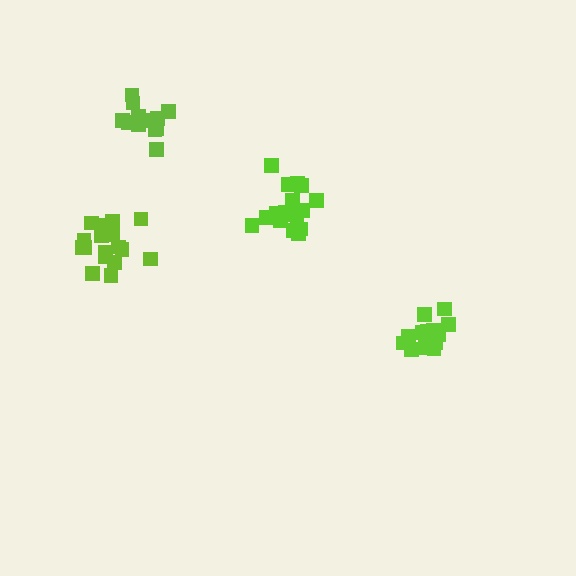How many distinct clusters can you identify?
There are 4 distinct clusters.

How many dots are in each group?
Group 1: 18 dots, Group 2: 18 dots, Group 3: 13 dots, Group 4: 16 dots (65 total).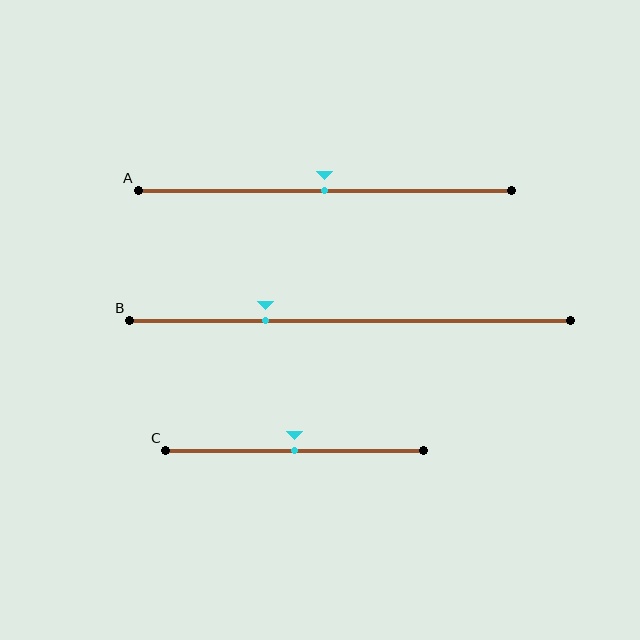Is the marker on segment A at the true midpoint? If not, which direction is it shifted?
Yes, the marker on segment A is at the true midpoint.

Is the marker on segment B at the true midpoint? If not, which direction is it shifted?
No, the marker on segment B is shifted to the left by about 19% of the segment length.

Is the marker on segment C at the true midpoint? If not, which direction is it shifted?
Yes, the marker on segment C is at the true midpoint.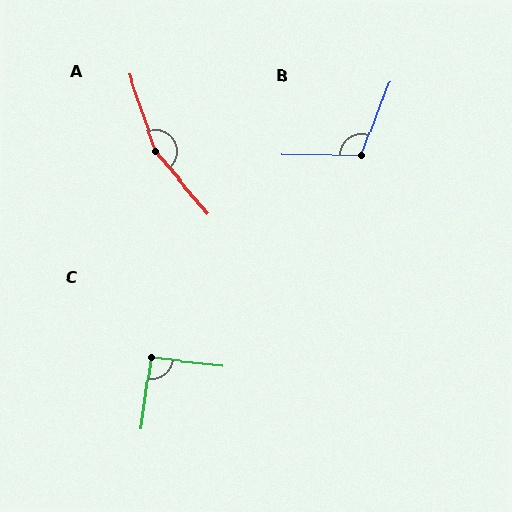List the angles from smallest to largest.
C (92°), B (111°), A (159°).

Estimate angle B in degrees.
Approximately 111 degrees.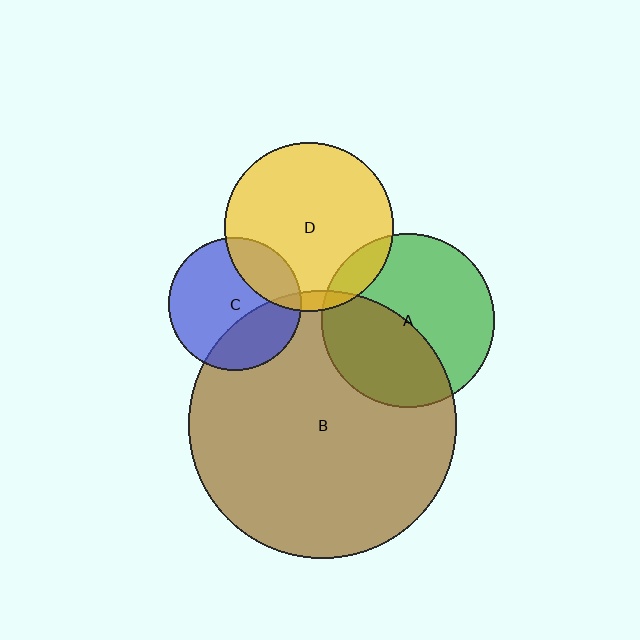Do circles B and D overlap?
Yes.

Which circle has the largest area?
Circle B (brown).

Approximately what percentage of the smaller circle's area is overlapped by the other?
Approximately 5%.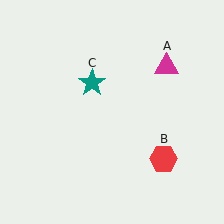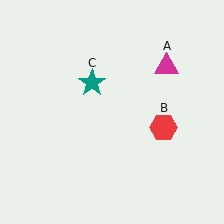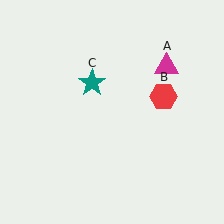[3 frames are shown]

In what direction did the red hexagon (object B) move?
The red hexagon (object B) moved up.